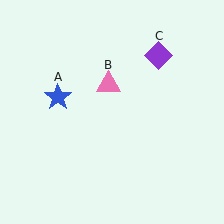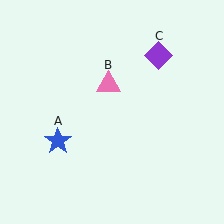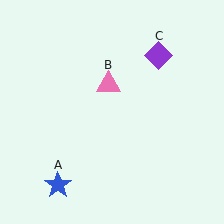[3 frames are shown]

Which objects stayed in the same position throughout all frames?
Pink triangle (object B) and purple diamond (object C) remained stationary.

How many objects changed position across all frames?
1 object changed position: blue star (object A).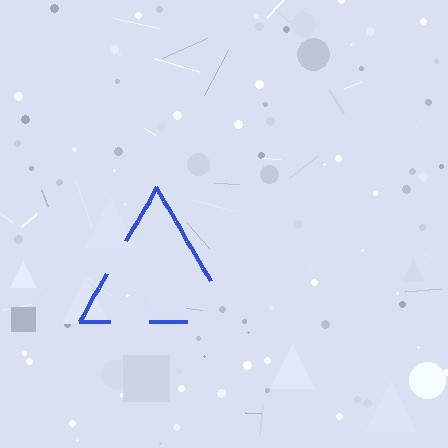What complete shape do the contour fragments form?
The contour fragments form a triangle.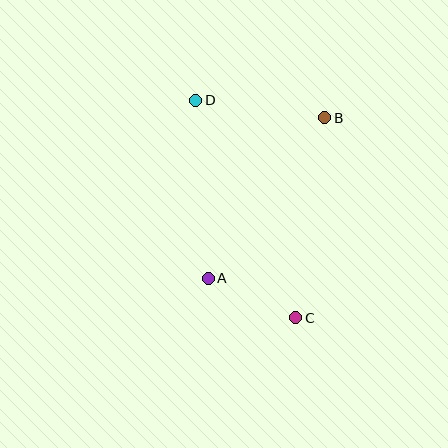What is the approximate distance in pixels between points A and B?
The distance between A and B is approximately 199 pixels.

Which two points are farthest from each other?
Points C and D are farthest from each other.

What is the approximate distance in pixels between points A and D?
The distance between A and D is approximately 179 pixels.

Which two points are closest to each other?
Points A and C are closest to each other.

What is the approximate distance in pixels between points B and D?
The distance between B and D is approximately 130 pixels.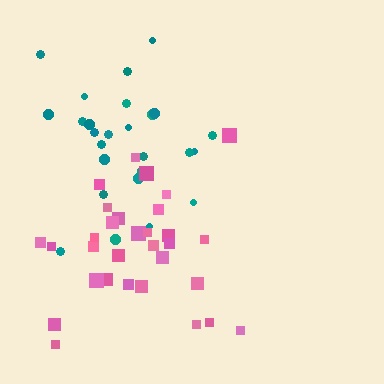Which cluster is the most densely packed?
Teal.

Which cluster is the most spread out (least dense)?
Pink.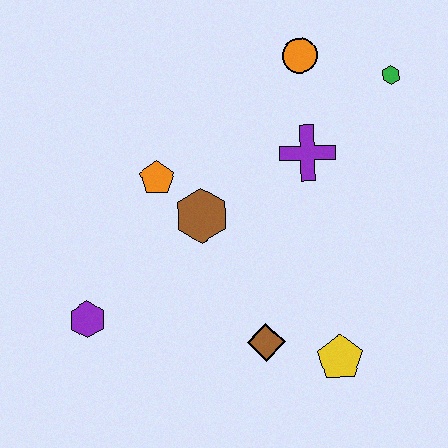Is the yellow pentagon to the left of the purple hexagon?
No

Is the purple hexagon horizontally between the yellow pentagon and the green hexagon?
No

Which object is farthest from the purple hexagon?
The green hexagon is farthest from the purple hexagon.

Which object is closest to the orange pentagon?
The brown hexagon is closest to the orange pentagon.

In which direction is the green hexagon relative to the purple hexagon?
The green hexagon is to the right of the purple hexagon.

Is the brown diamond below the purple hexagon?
Yes